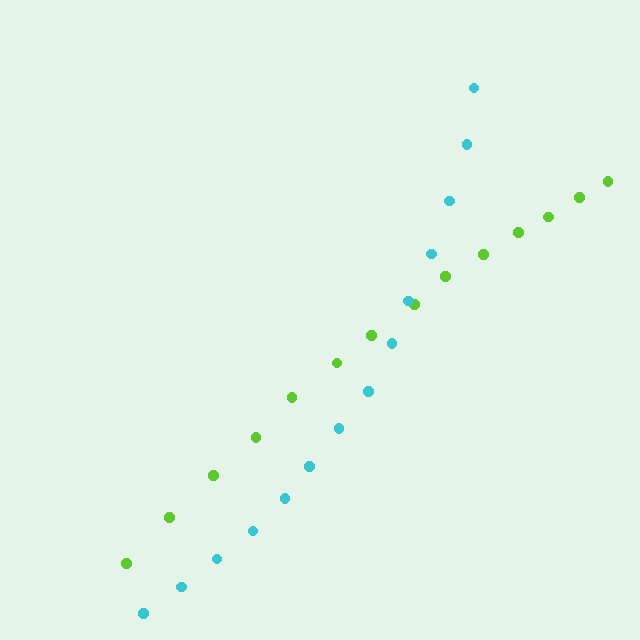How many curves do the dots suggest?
There are 2 distinct paths.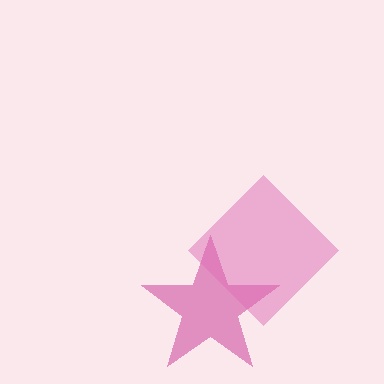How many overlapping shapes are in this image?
There are 2 overlapping shapes in the image.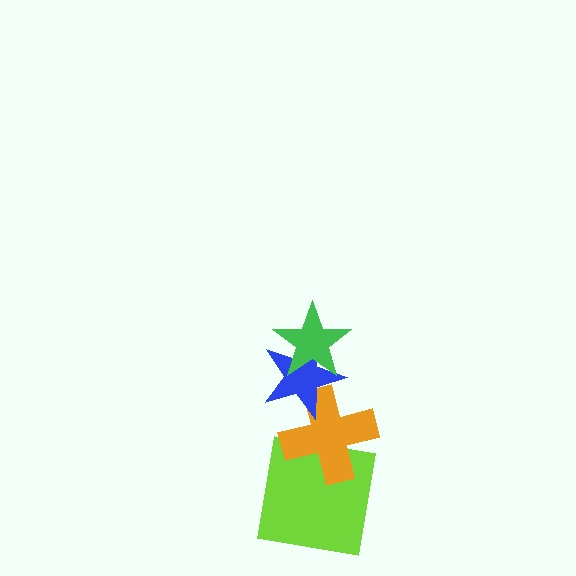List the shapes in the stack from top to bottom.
From top to bottom: the green star, the blue star, the orange cross, the lime square.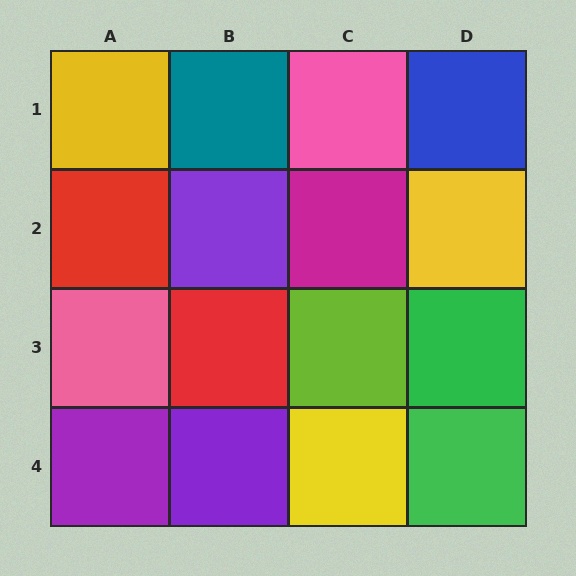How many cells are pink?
2 cells are pink.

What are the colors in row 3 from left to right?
Pink, red, lime, green.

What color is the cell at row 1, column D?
Blue.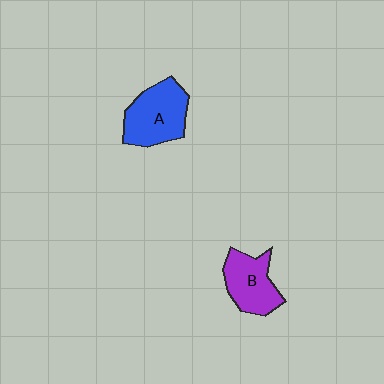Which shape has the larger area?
Shape A (blue).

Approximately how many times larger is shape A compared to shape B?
Approximately 1.2 times.